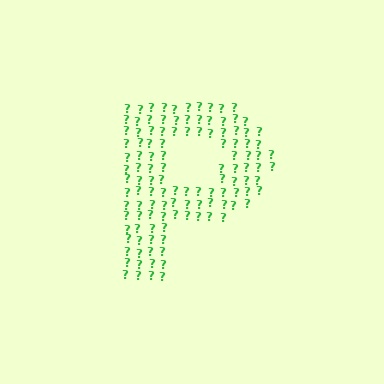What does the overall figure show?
The overall figure shows the letter P.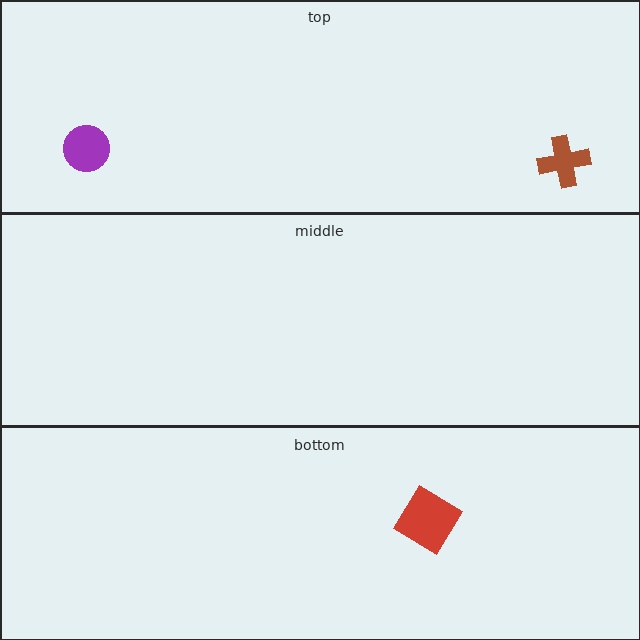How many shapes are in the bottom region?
1.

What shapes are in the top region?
The purple circle, the brown cross.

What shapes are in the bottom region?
The red diamond.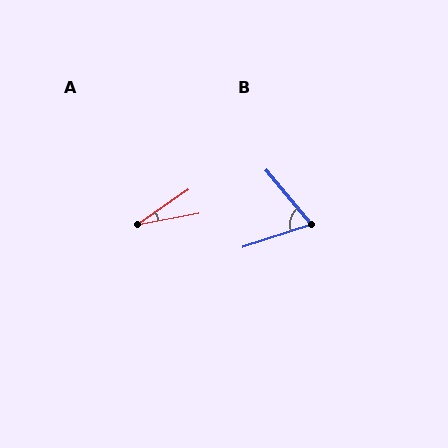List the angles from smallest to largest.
A (24°), B (68°).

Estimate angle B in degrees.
Approximately 68 degrees.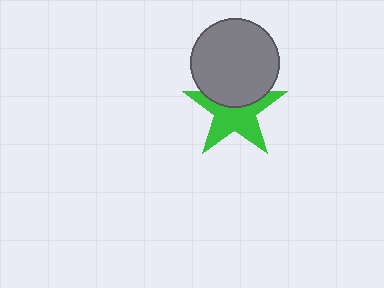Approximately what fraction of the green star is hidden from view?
Roughly 36% of the green star is hidden behind the gray circle.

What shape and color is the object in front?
The object in front is a gray circle.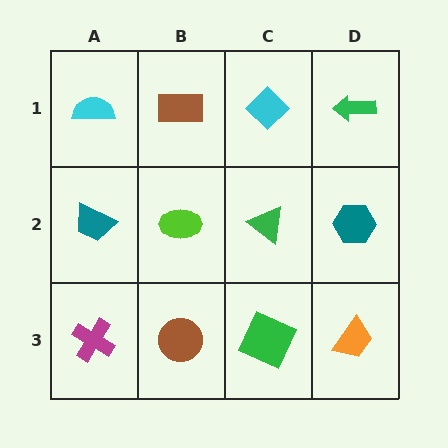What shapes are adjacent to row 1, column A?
A teal trapezoid (row 2, column A), a brown rectangle (row 1, column B).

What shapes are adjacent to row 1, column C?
A green triangle (row 2, column C), a brown rectangle (row 1, column B), a green arrow (row 1, column D).